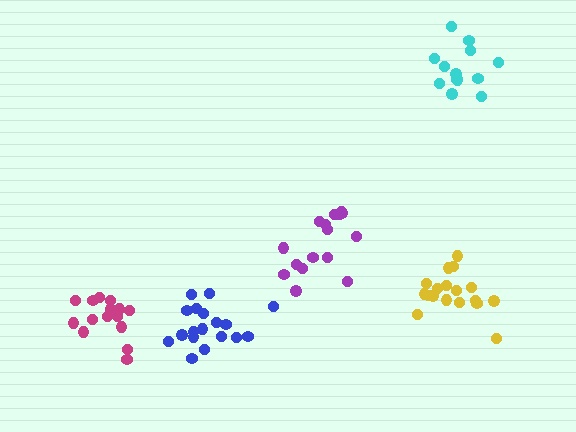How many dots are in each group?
Group 1: 18 dots, Group 2: 18 dots, Group 3: 16 dots, Group 4: 13 dots, Group 5: 16 dots (81 total).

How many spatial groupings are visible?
There are 5 spatial groupings.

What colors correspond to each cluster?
The clusters are colored: blue, yellow, magenta, cyan, purple.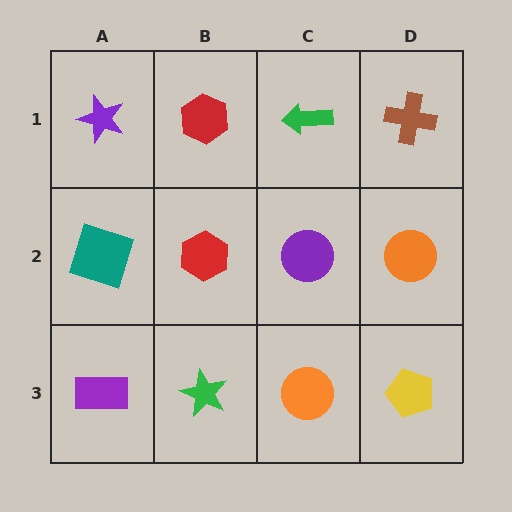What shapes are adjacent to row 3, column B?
A red hexagon (row 2, column B), a purple rectangle (row 3, column A), an orange circle (row 3, column C).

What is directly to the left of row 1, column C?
A red hexagon.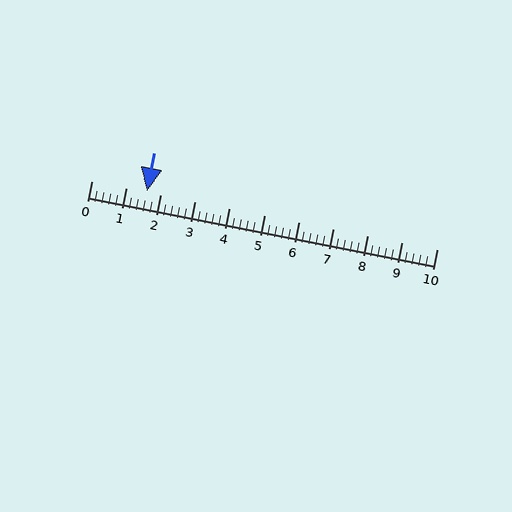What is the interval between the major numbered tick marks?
The major tick marks are spaced 1 units apart.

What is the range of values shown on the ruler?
The ruler shows values from 0 to 10.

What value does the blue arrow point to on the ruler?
The blue arrow points to approximately 1.6.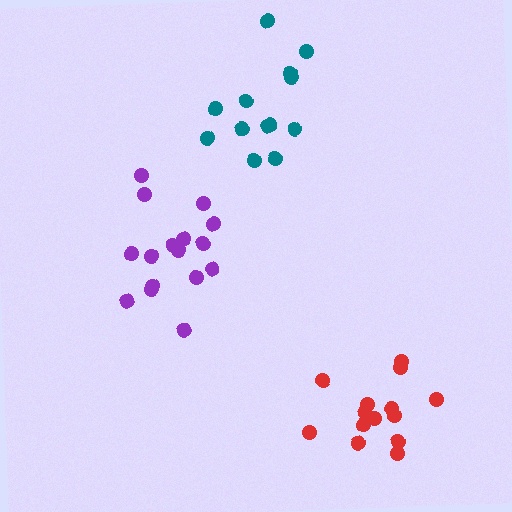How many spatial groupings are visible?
There are 3 spatial groupings.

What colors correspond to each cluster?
The clusters are colored: purple, red, teal.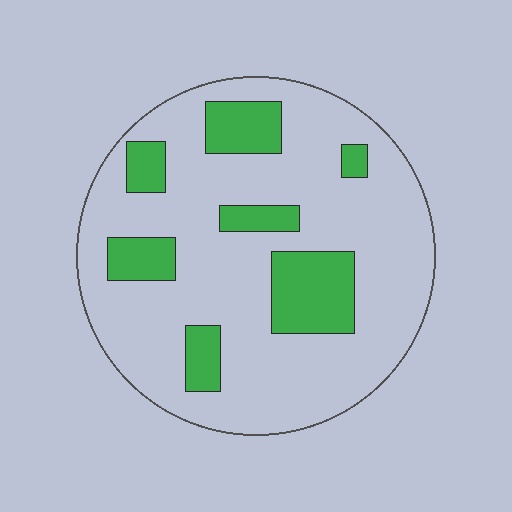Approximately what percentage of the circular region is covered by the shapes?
Approximately 20%.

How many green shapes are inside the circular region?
7.